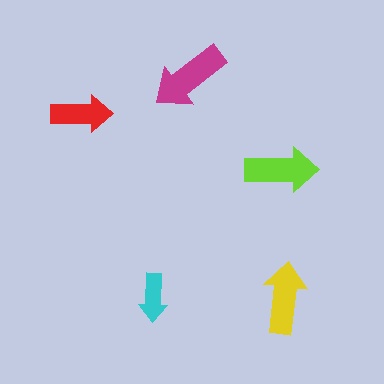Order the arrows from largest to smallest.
the magenta one, the lime one, the yellow one, the red one, the cyan one.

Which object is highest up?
The magenta arrow is topmost.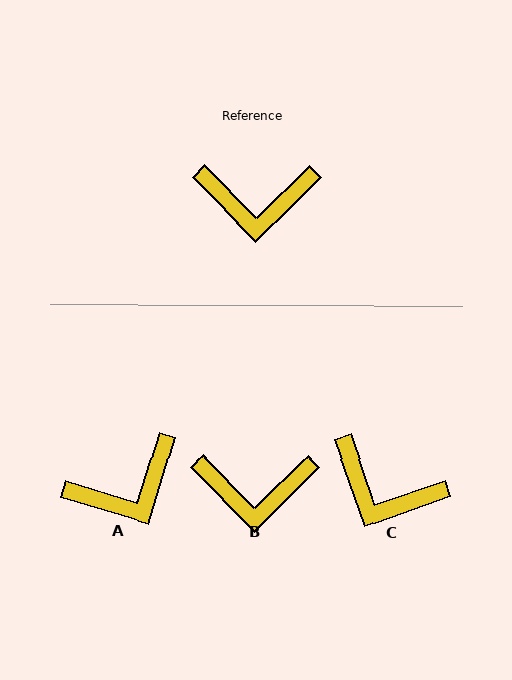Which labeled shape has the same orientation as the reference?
B.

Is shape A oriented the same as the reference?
No, it is off by about 28 degrees.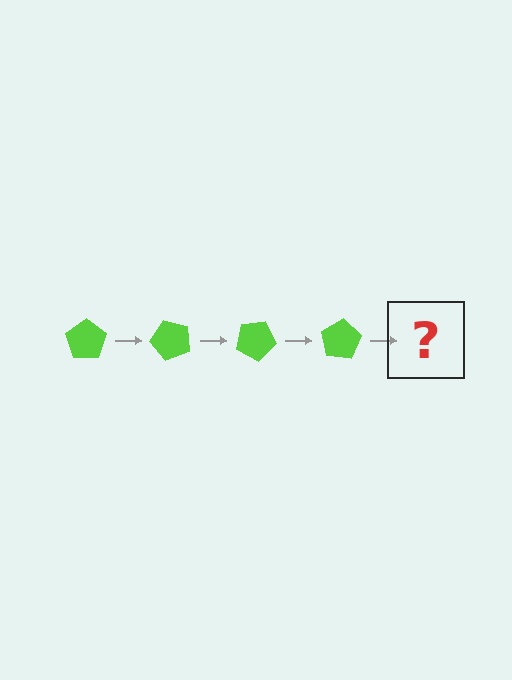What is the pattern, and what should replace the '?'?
The pattern is that the pentagon rotates 50 degrees each step. The '?' should be a lime pentagon rotated 200 degrees.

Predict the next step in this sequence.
The next step is a lime pentagon rotated 200 degrees.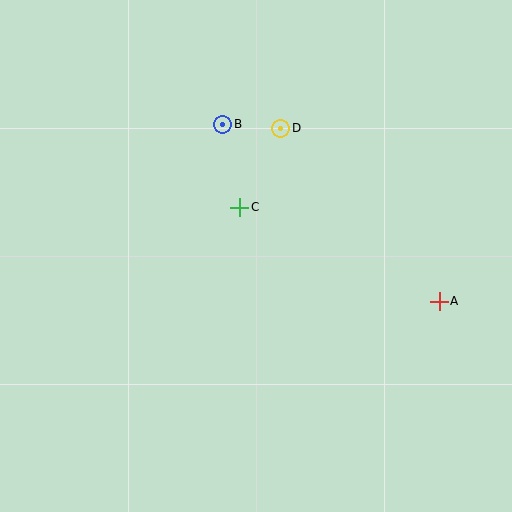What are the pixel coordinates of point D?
Point D is at (281, 128).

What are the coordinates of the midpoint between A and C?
The midpoint between A and C is at (340, 254).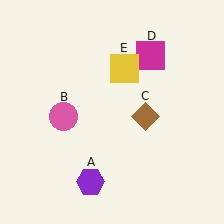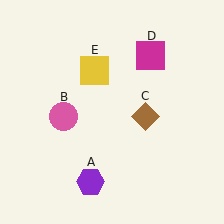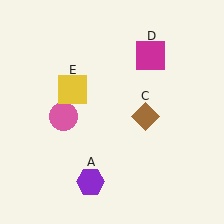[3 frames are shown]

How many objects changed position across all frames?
1 object changed position: yellow square (object E).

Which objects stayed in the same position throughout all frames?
Purple hexagon (object A) and pink circle (object B) and brown diamond (object C) and magenta square (object D) remained stationary.